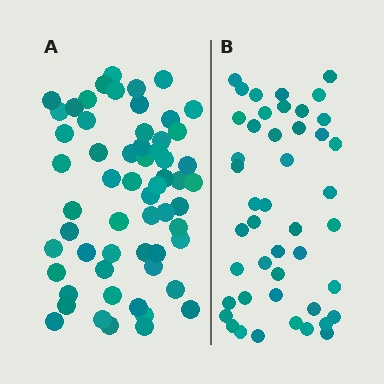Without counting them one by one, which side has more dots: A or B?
Region A (the left region) has more dots.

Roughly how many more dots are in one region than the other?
Region A has approximately 15 more dots than region B.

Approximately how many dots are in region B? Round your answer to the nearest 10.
About 40 dots. (The exact count is 45, which rounds to 40.)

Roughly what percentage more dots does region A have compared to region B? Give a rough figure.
About 30% more.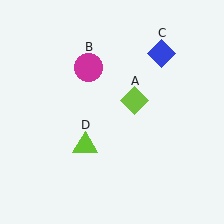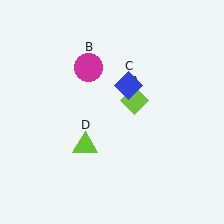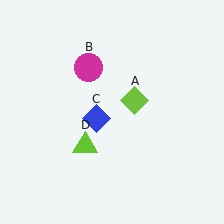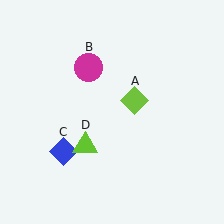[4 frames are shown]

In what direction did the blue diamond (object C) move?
The blue diamond (object C) moved down and to the left.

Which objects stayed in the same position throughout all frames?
Lime diamond (object A) and magenta circle (object B) and lime triangle (object D) remained stationary.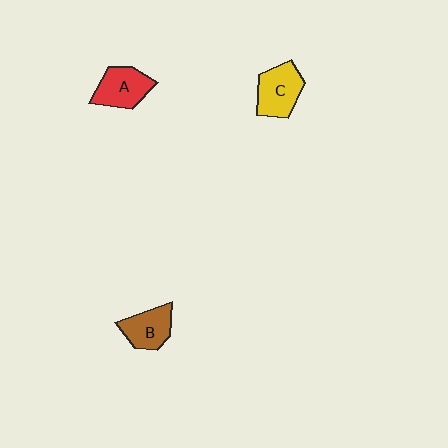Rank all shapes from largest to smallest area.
From largest to smallest: C (yellow), A (red), B (brown).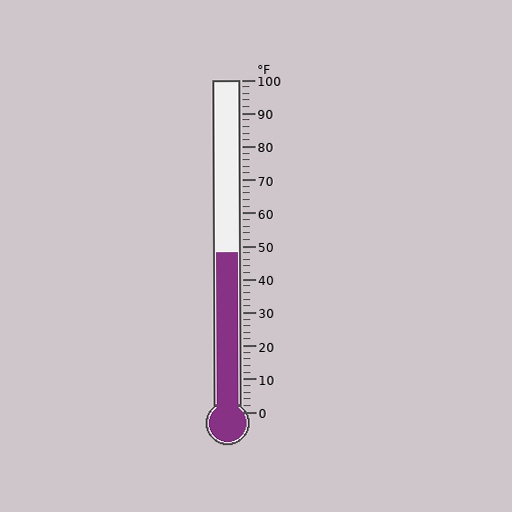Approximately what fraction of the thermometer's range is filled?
The thermometer is filled to approximately 50% of its range.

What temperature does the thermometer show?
The thermometer shows approximately 48°F.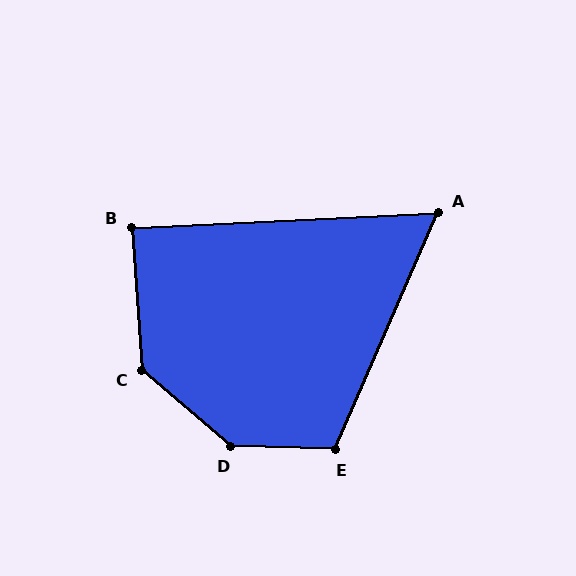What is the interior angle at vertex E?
Approximately 112 degrees (obtuse).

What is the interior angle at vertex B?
Approximately 89 degrees (approximately right).